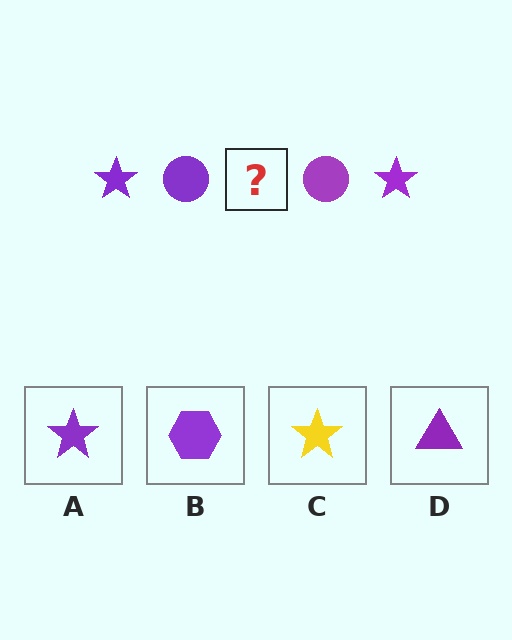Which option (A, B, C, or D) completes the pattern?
A.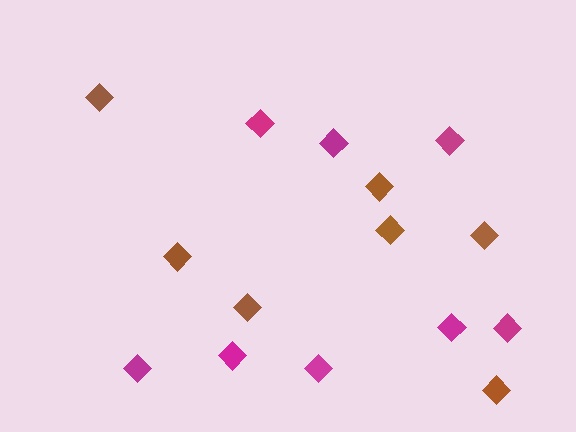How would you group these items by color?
There are 2 groups: one group of magenta diamonds (8) and one group of brown diamonds (7).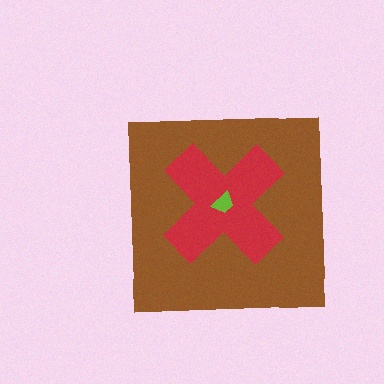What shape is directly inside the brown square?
The red cross.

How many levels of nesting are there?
3.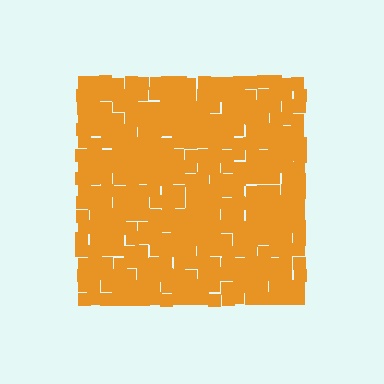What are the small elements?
The small elements are squares.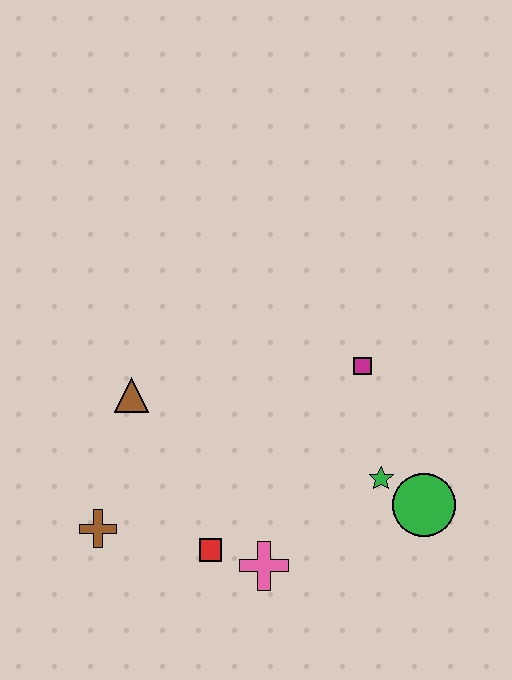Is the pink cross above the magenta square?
No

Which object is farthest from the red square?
The magenta square is farthest from the red square.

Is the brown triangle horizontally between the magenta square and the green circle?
No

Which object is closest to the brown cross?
The red square is closest to the brown cross.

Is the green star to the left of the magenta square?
No